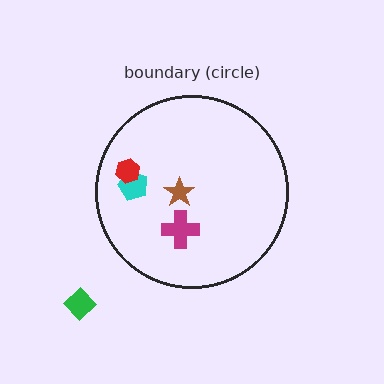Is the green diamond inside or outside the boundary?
Outside.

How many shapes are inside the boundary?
4 inside, 1 outside.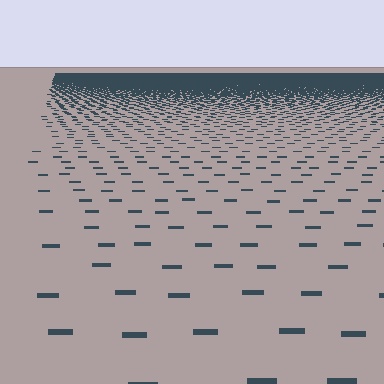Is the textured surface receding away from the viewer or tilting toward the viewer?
The surface is receding away from the viewer. Texture elements get smaller and denser toward the top.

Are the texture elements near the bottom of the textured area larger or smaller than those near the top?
Larger. Near the bottom, elements are closer to the viewer and appear at a bigger on-screen size.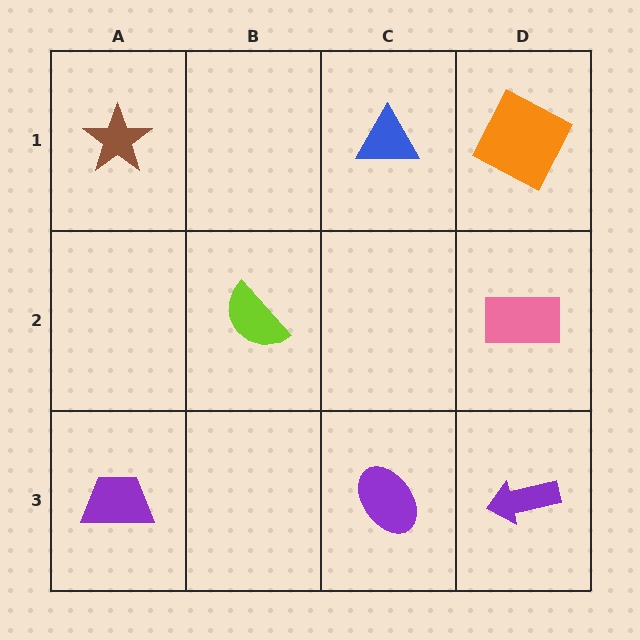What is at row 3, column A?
A purple trapezoid.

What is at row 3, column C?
A purple ellipse.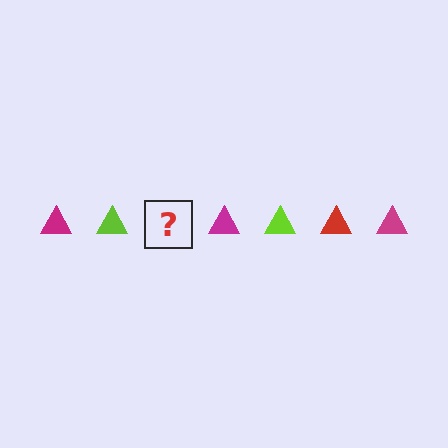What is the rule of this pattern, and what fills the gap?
The rule is that the pattern cycles through magenta, lime, red triangles. The gap should be filled with a red triangle.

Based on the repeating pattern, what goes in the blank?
The blank should be a red triangle.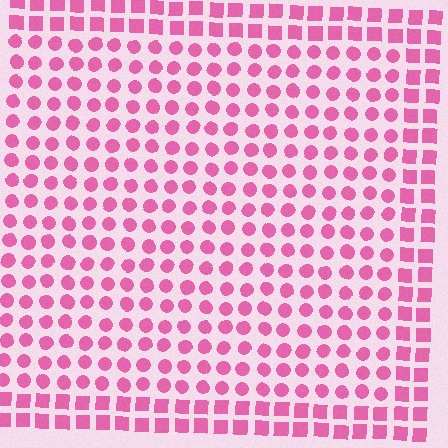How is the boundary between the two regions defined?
The boundary is defined by a change in element shape: circles inside vs. squares outside. All elements share the same color and spacing.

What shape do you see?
I see a rectangle.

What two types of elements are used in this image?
The image uses circles inside the rectangle region and squares outside it.